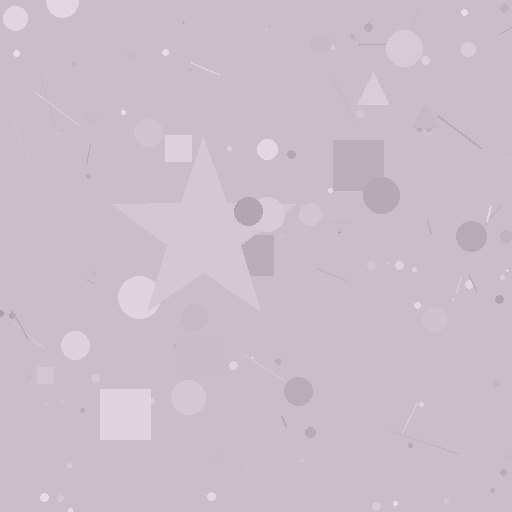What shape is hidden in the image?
A star is hidden in the image.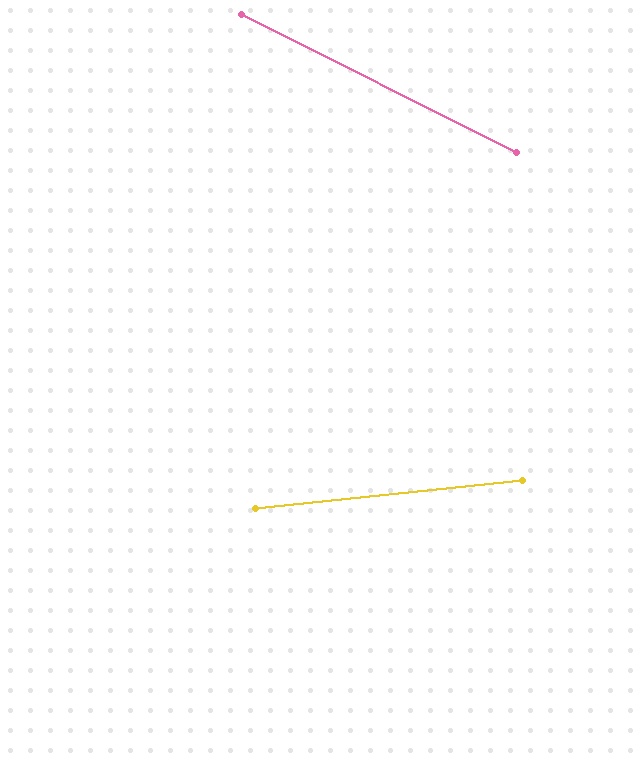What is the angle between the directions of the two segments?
Approximately 33 degrees.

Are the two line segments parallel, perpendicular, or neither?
Neither parallel nor perpendicular — they differ by about 33°.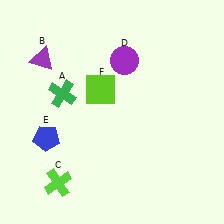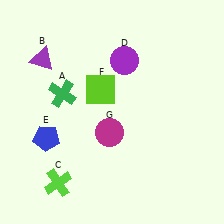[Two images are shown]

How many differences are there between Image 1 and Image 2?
There is 1 difference between the two images.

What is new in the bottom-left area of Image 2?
A magenta circle (G) was added in the bottom-left area of Image 2.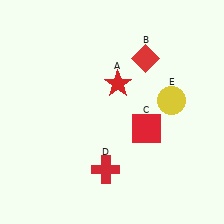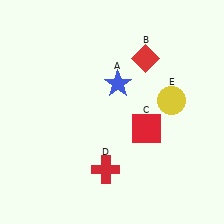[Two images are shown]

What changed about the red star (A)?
In Image 1, A is red. In Image 2, it changed to blue.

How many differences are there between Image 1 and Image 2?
There is 1 difference between the two images.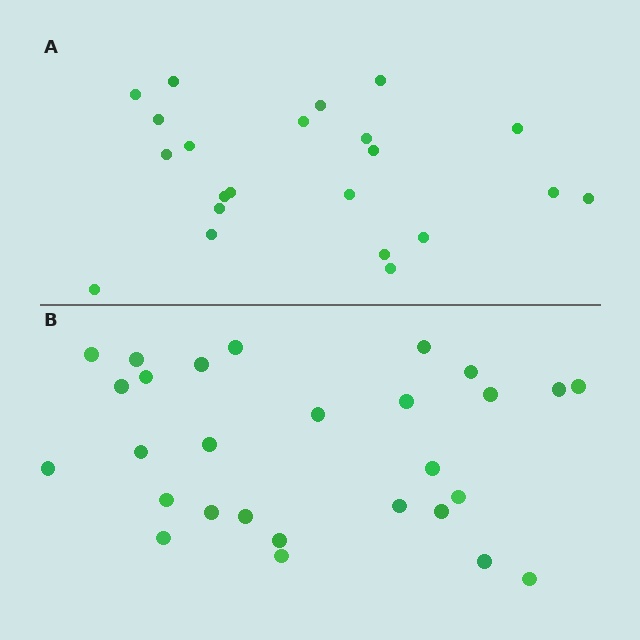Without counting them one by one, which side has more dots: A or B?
Region B (the bottom region) has more dots.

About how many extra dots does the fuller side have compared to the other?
Region B has about 6 more dots than region A.